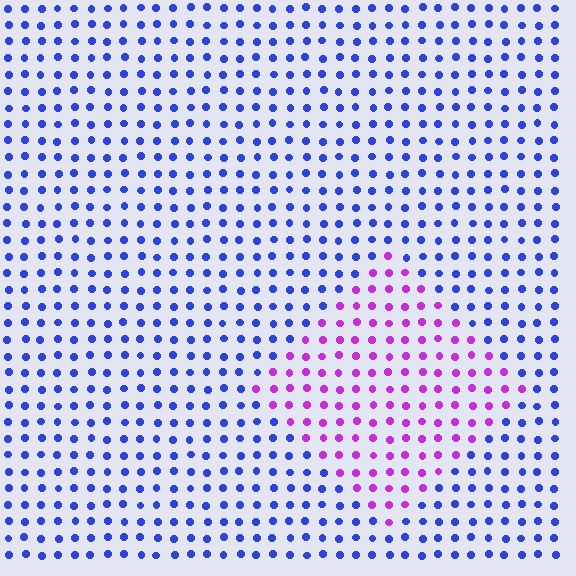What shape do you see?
I see a diamond.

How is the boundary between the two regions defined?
The boundary is defined purely by a slight shift in hue (about 61 degrees). Spacing, size, and orientation are identical on both sides.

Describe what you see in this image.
The image is filled with small blue elements in a uniform arrangement. A diamond-shaped region is visible where the elements are tinted to a slightly different hue, forming a subtle color boundary.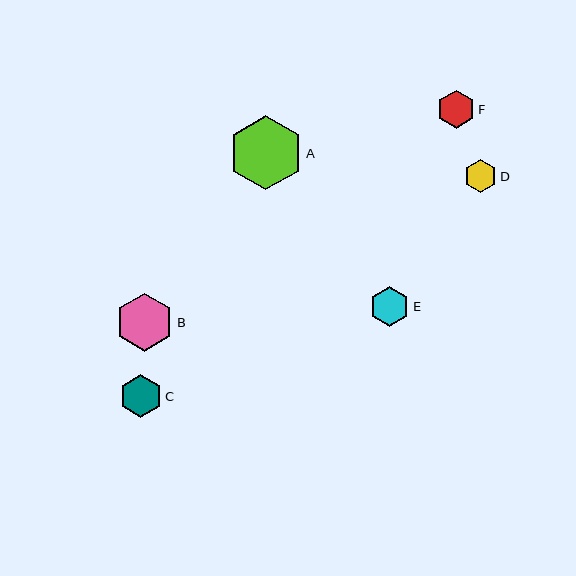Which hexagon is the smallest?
Hexagon D is the smallest with a size of approximately 32 pixels.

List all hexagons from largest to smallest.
From largest to smallest: A, B, C, E, F, D.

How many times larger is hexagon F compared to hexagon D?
Hexagon F is approximately 1.2 times the size of hexagon D.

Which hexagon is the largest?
Hexagon A is the largest with a size of approximately 74 pixels.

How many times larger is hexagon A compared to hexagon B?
Hexagon A is approximately 1.3 times the size of hexagon B.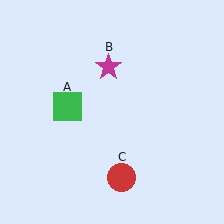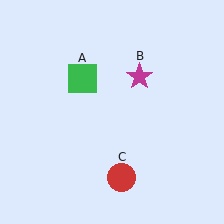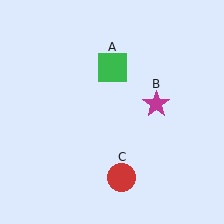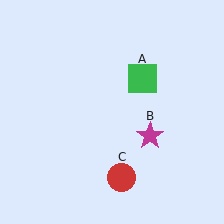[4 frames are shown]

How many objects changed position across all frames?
2 objects changed position: green square (object A), magenta star (object B).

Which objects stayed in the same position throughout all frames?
Red circle (object C) remained stationary.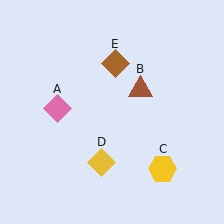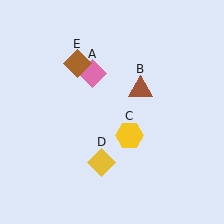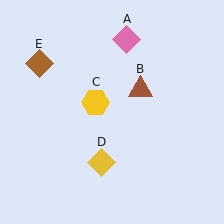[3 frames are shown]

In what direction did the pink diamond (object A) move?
The pink diamond (object A) moved up and to the right.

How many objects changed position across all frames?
3 objects changed position: pink diamond (object A), yellow hexagon (object C), brown diamond (object E).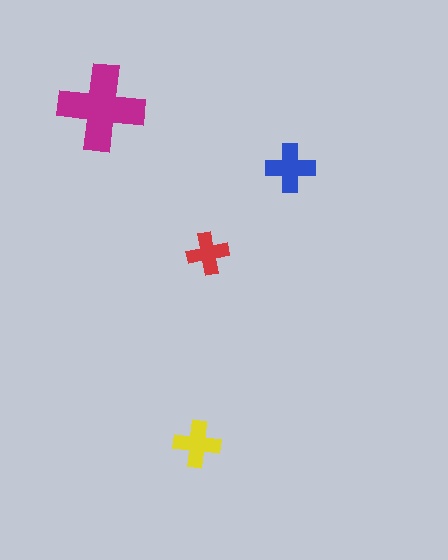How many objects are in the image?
There are 4 objects in the image.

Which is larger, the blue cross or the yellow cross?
The blue one.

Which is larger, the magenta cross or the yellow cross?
The magenta one.